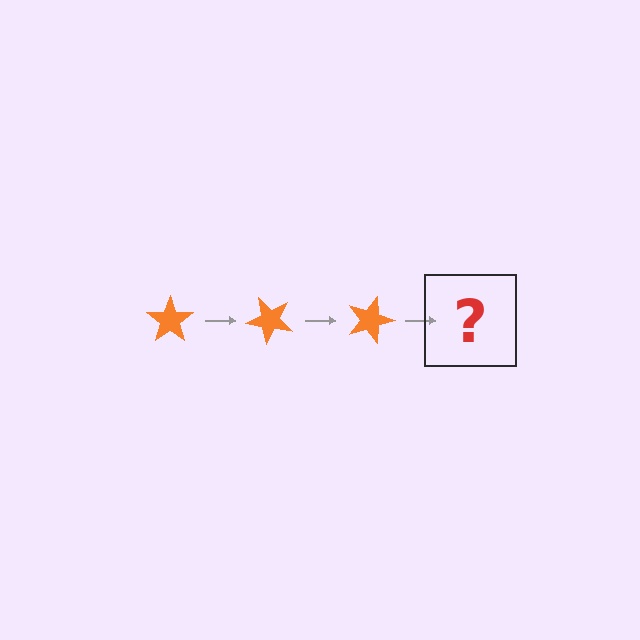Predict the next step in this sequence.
The next step is an orange star rotated 135 degrees.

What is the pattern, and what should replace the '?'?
The pattern is that the star rotates 45 degrees each step. The '?' should be an orange star rotated 135 degrees.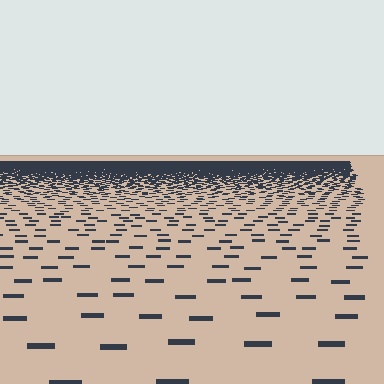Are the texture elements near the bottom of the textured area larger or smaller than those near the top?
Larger. Near the bottom, elements are closer to the viewer and appear at a bigger on-screen size.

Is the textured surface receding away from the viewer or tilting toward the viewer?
The surface is receding away from the viewer. Texture elements get smaller and denser toward the top.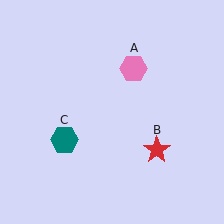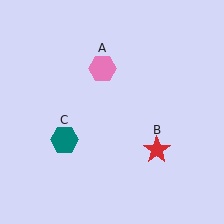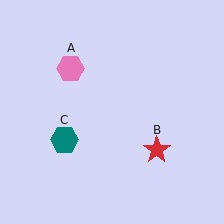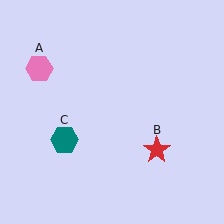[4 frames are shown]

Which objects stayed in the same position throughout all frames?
Red star (object B) and teal hexagon (object C) remained stationary.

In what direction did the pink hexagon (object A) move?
The pink hexagon (object A) moved left.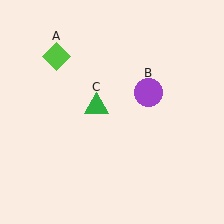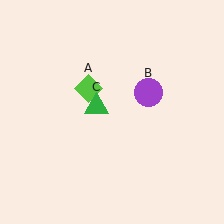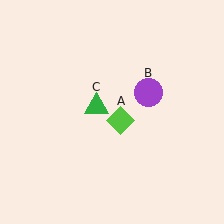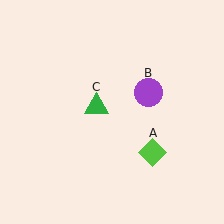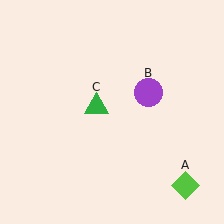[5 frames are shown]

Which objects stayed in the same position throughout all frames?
Purple circle (object B) and green triangle (object C) remained stationary.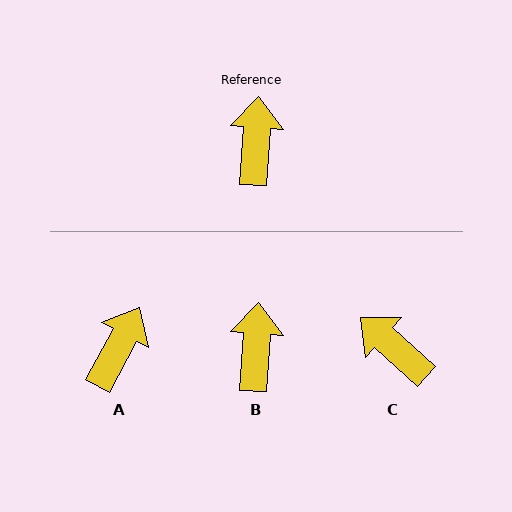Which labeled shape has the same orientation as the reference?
B.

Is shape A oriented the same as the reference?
No, it is off by about 24 degrees.